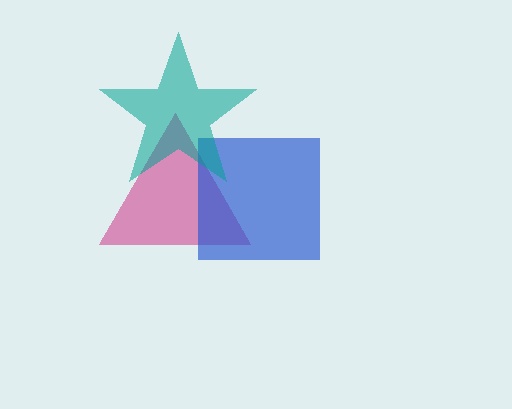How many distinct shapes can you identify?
There are 3 distinct shapes: a magenta triangle, a blue square, a teal star.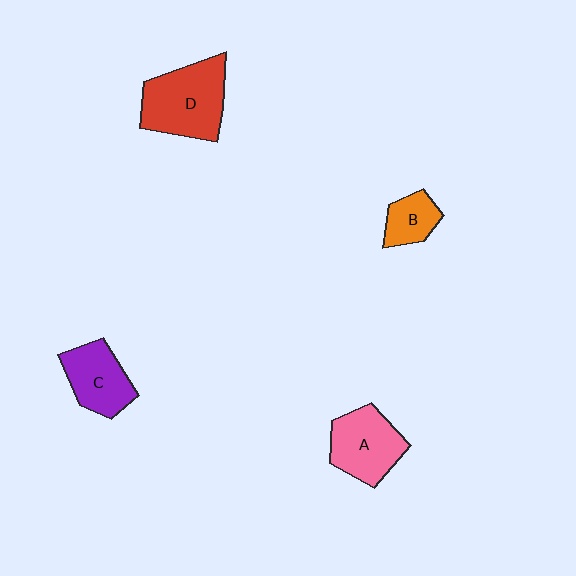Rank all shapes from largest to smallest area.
From largest to smallest: D (red), A (pink), C (purple), B (orange).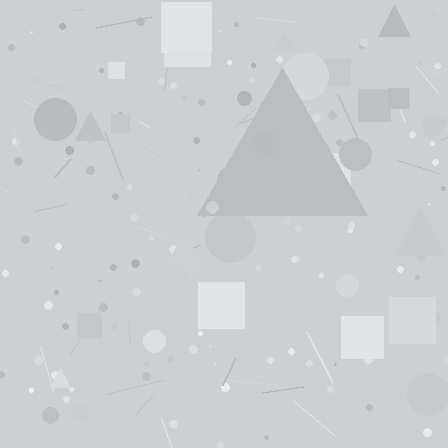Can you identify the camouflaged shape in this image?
The camouflaged shape is a triangle.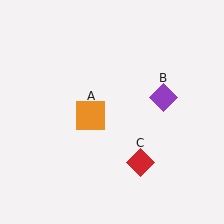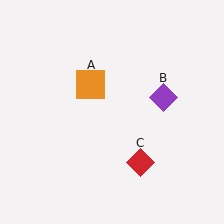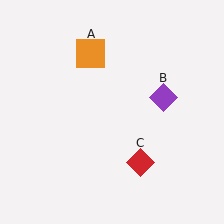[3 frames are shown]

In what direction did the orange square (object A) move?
The orange square (object A) moved up.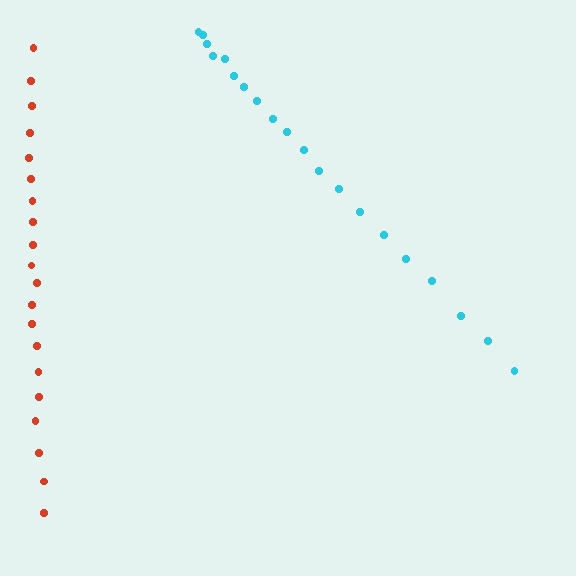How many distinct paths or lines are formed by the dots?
There are 2 distinct paths.